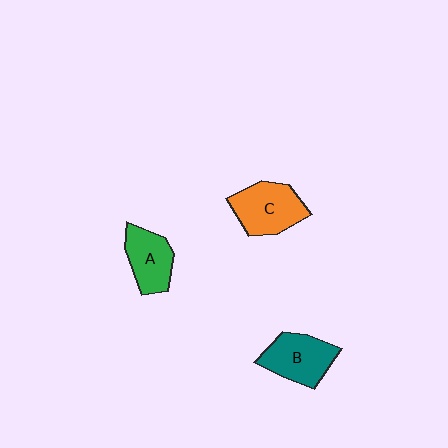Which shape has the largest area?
Shape C (orange).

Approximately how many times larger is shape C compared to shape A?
Approximately 1.3 times.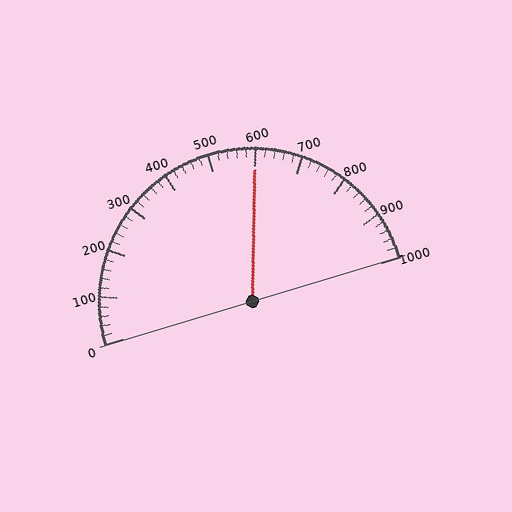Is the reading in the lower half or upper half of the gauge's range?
The reading is in the upper half of the range (0 to 1000).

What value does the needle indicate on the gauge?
The needle indicates approximately 600.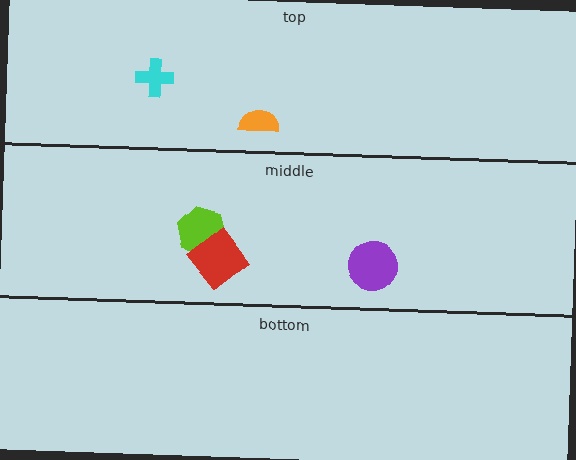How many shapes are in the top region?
2.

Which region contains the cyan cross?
The top region.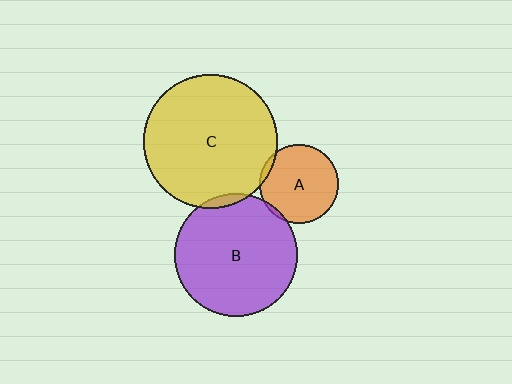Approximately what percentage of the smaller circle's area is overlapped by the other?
Approximately 5%.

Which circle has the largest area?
Circle C (yellow).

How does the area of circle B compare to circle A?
Approximately 2.4 times.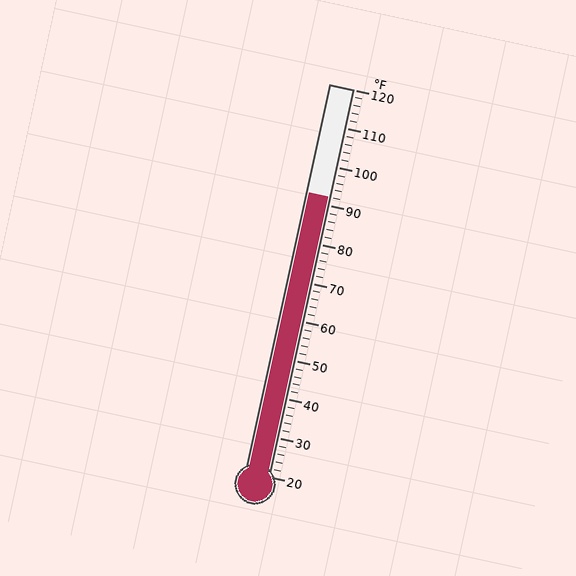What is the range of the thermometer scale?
The thermometer scale ranges from 20°F to 120°F.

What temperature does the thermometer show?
The thermometer shows approximately 92°F.